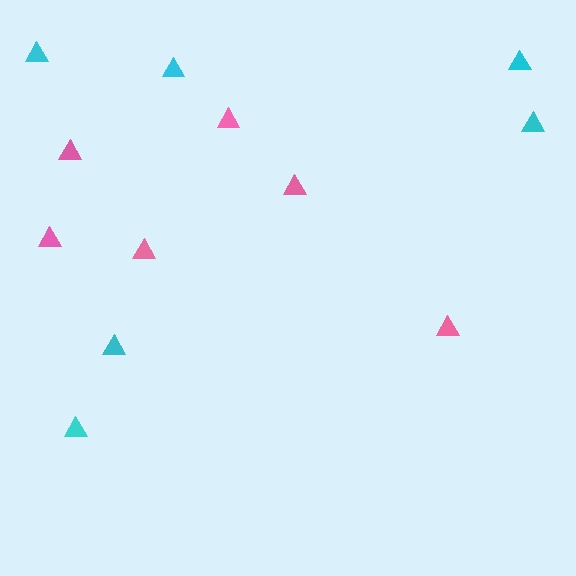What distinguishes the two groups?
There are 2 groups: one group of pink triangles (6) and one group of cyan triangles (6).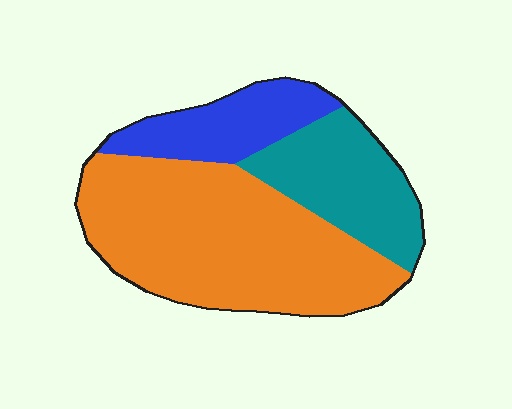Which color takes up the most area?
Orange, at roughly 60%.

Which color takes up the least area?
Blue, at roughly 20%.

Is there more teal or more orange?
Orange.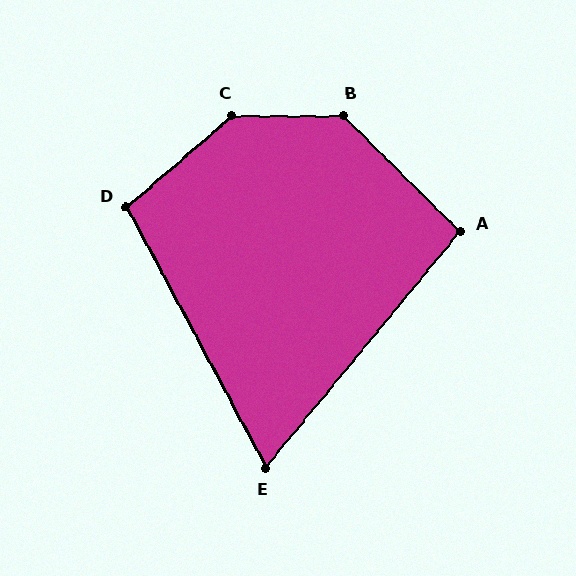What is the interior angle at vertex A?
Approximately 95 degrees (obtuse).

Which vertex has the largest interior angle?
C, at approximately 139 degrees.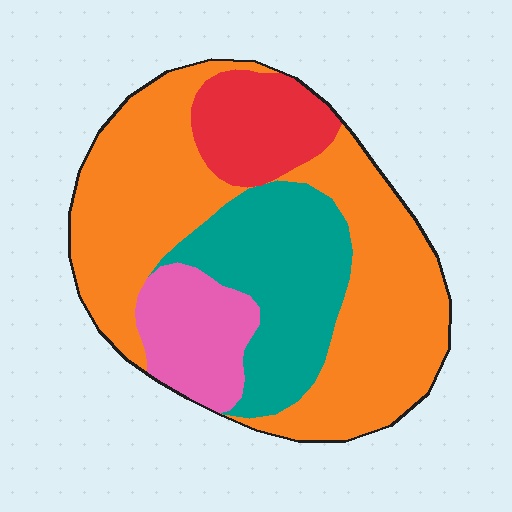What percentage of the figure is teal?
Teal takes up between a sixth and a third of the figure.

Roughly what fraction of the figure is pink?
Pink covers 12% of the figure.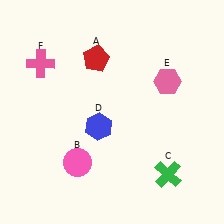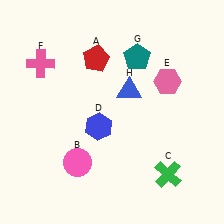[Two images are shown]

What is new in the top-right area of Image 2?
A teal pentagon (G) was added in the top-right area of Image 2.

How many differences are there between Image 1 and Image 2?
There are 2 differences between the two images.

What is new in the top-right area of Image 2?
A blue triangle (H) was added in the top-right area of Image 2.